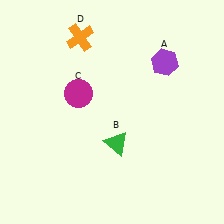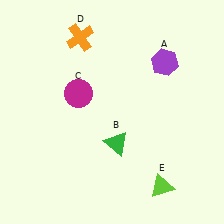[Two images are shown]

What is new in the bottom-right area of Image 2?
A lime triangle (E) was added in the bottom-right area of Image 2.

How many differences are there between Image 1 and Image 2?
There is 1 difference between the two images.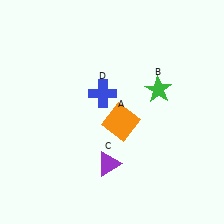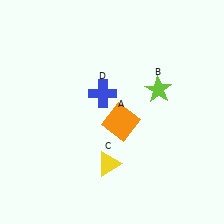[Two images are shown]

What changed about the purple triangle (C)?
In Image 1, C is purple. In Image 2, it changed to yellow.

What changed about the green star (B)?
In Image 1, B is green. In Image 2, it changed to lime.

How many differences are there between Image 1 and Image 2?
There are 2 differences between the two images.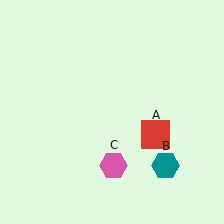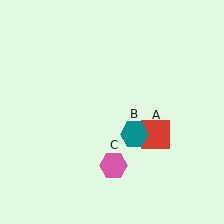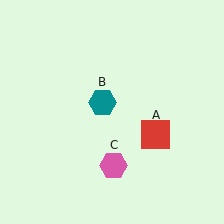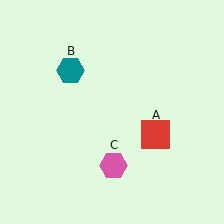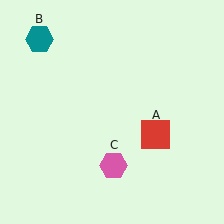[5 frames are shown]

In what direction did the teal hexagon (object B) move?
The teal hexagon (object B) moved up and to the left.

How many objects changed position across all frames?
1 object changed position: teal hexagon (object B).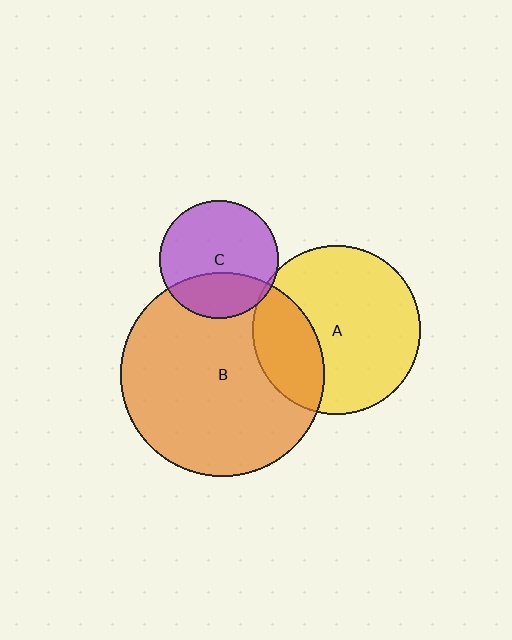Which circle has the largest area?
Circle B (orange).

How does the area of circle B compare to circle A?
Approximately 1.5 times.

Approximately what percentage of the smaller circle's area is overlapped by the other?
Approximately 5%.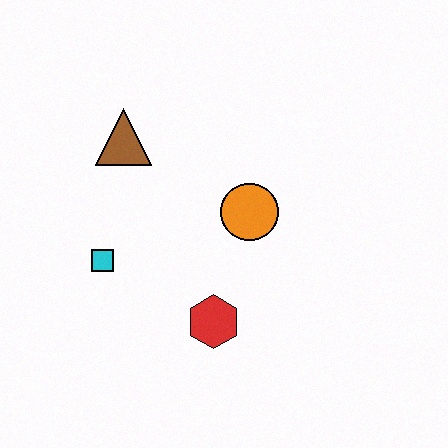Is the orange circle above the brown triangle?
No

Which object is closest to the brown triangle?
The cyan square is closest to the brown triangle.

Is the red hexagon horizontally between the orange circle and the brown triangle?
Yes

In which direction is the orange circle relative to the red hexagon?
The orange circle is above the red hexagon.